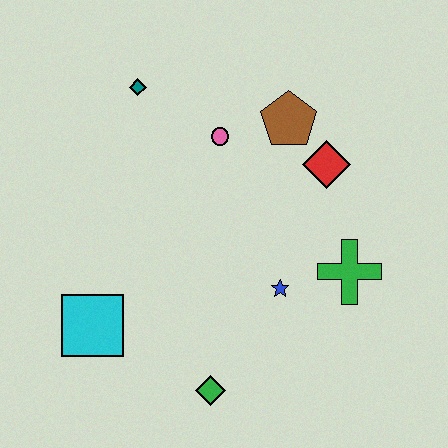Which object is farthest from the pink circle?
The green diamond is farthest from the pink circle.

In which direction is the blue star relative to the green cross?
The blue star is to the left of the green cross.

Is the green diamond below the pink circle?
Yes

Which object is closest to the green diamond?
The blue star is closest to the green diamond.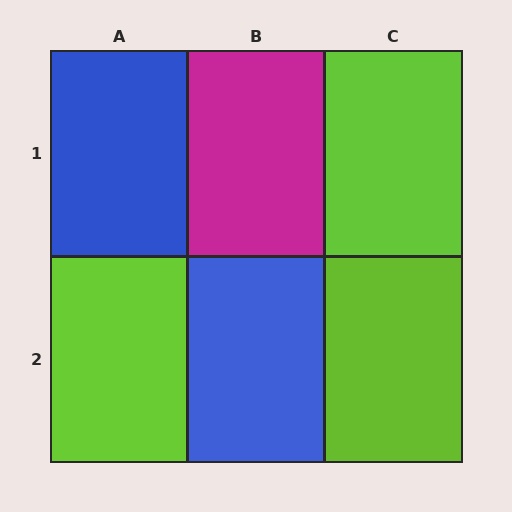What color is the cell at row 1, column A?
Blue.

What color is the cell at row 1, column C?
Lime.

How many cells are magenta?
1 cell is magenta.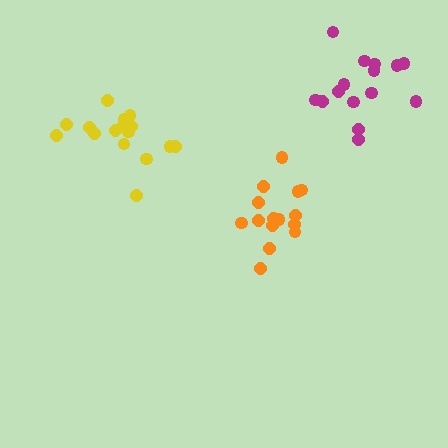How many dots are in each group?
Group 1: 15 dots, Group 2: 16 dots, Group 3: 15 dots (46 total).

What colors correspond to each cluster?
The clusters are colored: orange, yellow, magenta.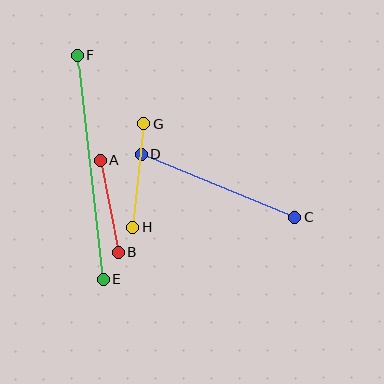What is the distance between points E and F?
The distance is approximately 225 pixels.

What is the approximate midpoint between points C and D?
The midpoint is at approximately (218, 186) pixels.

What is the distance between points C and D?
The distance is approximately 166 pixels.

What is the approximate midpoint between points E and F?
The midpoint is at approximately (91, 168) pixels.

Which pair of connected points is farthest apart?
Points E and F are farthest apart.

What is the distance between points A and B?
The distance is approximately 94 pixels.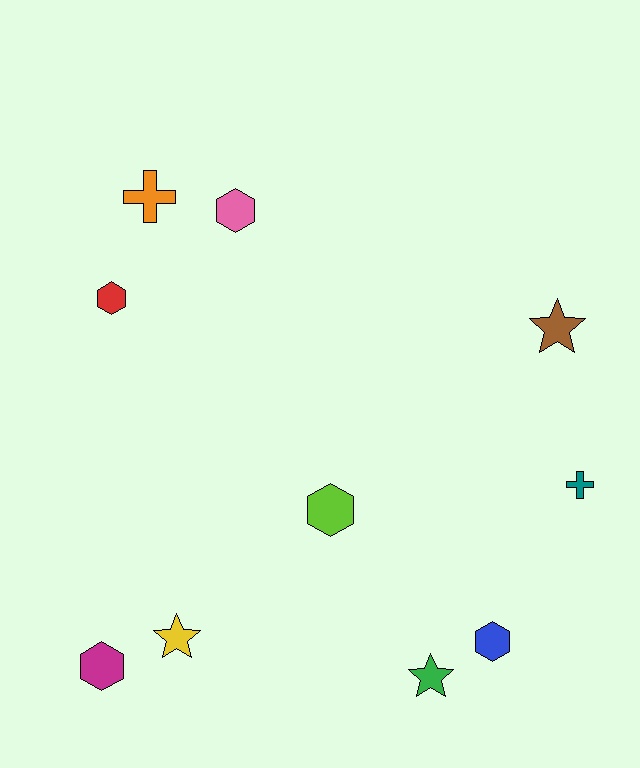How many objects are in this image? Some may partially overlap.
There are 10 objects.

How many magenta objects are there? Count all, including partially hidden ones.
There is 1 magenta object.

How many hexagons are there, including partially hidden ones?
There are 5 hexagons.